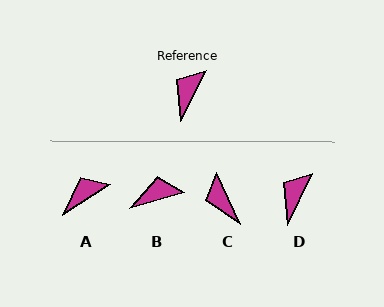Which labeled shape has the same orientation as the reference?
D.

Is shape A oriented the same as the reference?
No, it is off by about 31 degrees.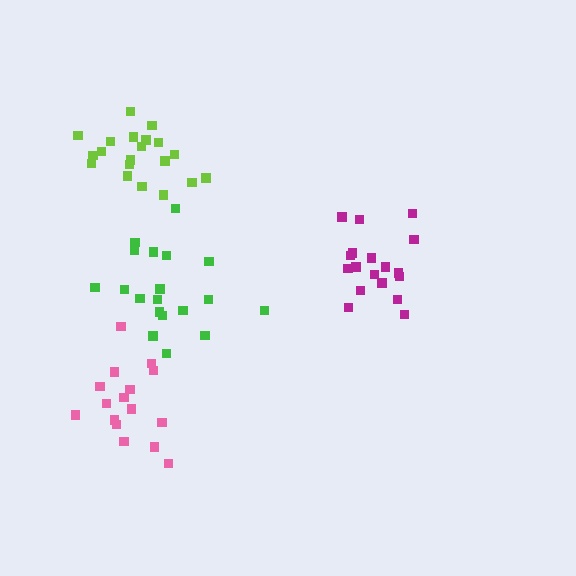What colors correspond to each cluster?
The clusters are colored: magenta, pink, lime, green.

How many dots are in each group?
Group 1: 18 dots, Group 2: 16 dots, Group 3: 20 dots, Group 4: 19 dots (73 total).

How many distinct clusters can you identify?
There are 4 distinct clusters.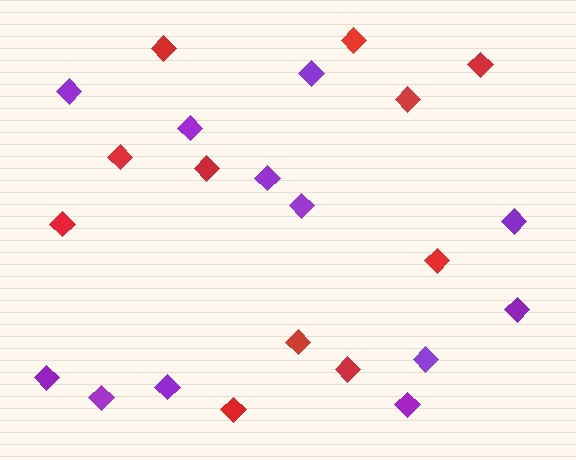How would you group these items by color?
There are 2 groups: one group of purple diamonds (12) and one group of red diamonds (11).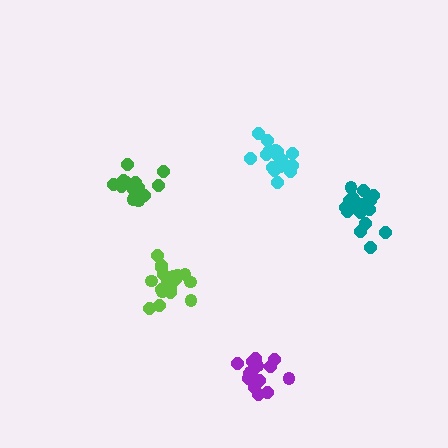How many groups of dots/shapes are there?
There are 5 groups.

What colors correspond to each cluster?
The clusters are colored: teal, cyan, lime, green, purple.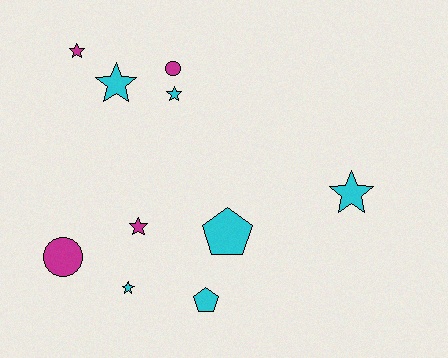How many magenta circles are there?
There are 2 magenta circles.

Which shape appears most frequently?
Star, with 6 objects.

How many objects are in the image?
There are 10 objects.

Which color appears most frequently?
Cyan, with 6 objects.